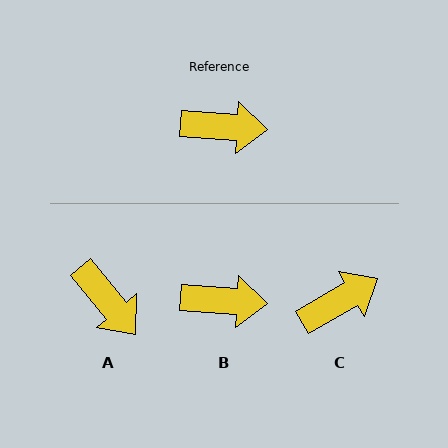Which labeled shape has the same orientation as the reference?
B.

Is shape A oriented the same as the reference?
No, it is off by about 47 degrees.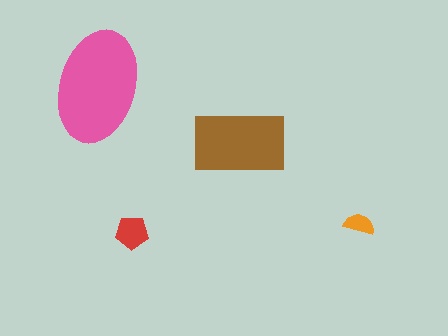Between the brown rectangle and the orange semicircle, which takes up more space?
The brown rectangle.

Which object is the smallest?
The orange semicircle.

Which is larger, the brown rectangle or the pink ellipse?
The pink ellipse.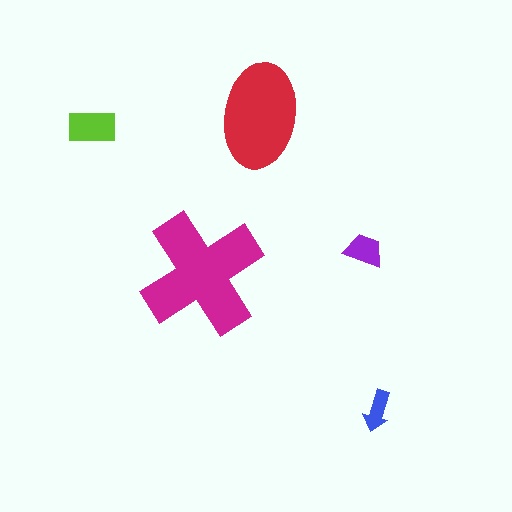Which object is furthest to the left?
The lime rectangle is leftmost.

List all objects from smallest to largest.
The blue arrow, the purple trapezoid, the lime rectangle, the red ellipse, the magenta cross.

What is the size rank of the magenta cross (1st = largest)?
1st.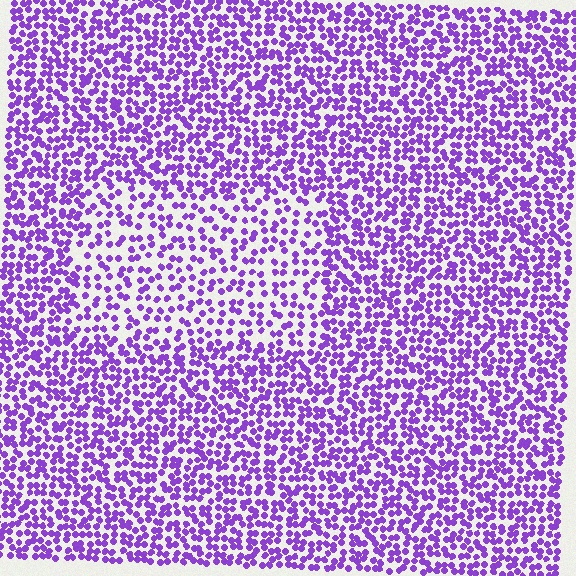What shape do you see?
I see a rectangle.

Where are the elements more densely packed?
The elements are more densely packed outside the rectangle boundary.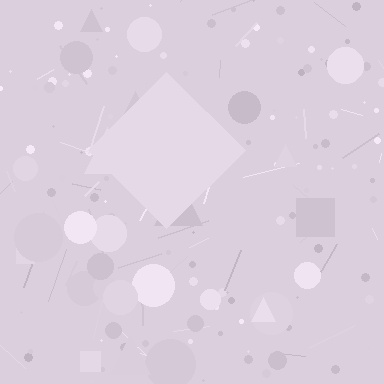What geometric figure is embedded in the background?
A diamond is embedded in the background.